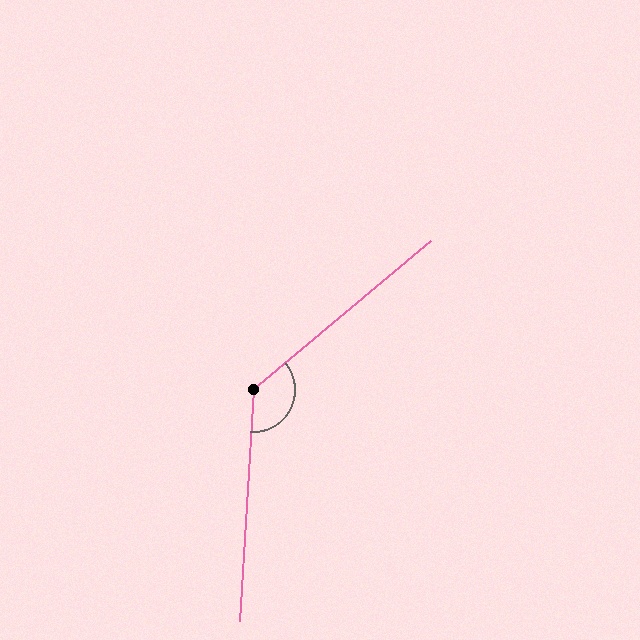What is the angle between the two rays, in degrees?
Approximately 133 degrees.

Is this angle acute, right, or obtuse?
It is obtuse.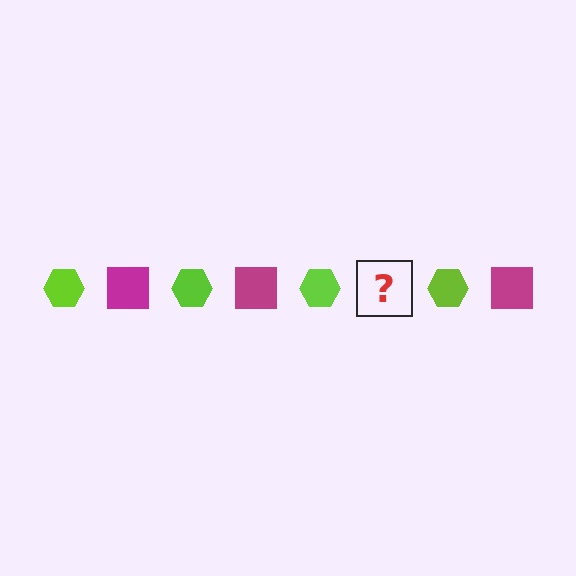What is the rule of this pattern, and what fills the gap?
The rule is that the pattern alternates between lime hexagon and magenta square. The gap should be filled with a magenta square.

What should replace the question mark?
The question mark should be replaced with a magenta square.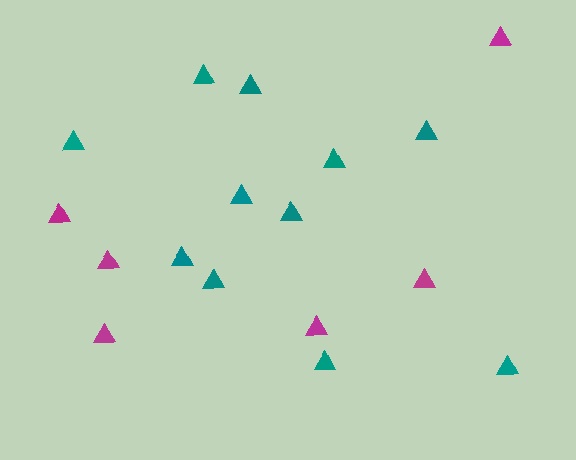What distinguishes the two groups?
There are 2 groups: one group of magenta triangles (6) and one group of teal triangles (11).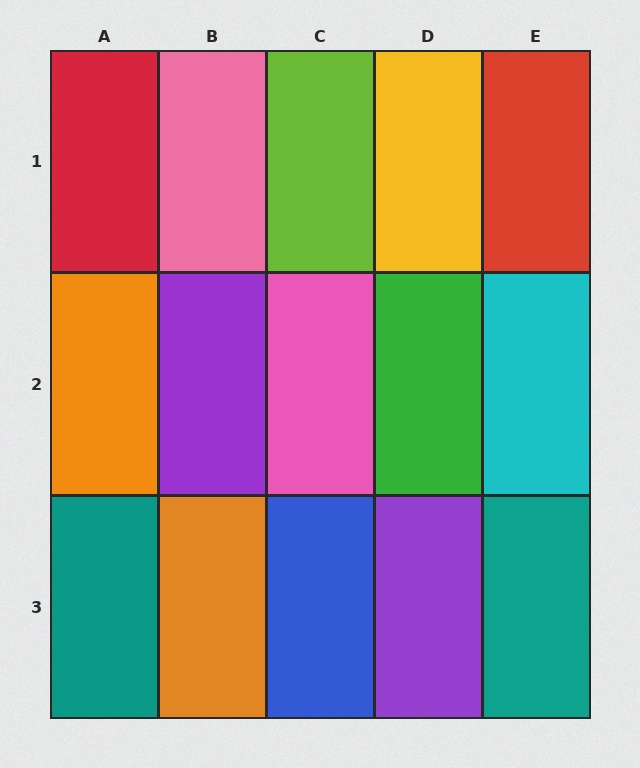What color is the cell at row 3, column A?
Teal.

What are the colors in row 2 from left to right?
Orange, purple, pink, green, cyan.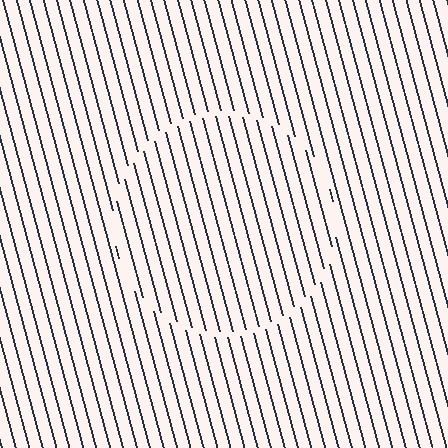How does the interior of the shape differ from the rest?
The interior of the shape contains the same grating, shifted by half a period — the contour is defined by the phase discontinuity where line-ends from the inner and outer gratings abut.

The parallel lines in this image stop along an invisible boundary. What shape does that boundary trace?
An illusory circle. The interior of the shape contains the same grating, shifted by half a period — the contour is defined by the phase discontinuity where line-ends from the inner and outer gratings abut.